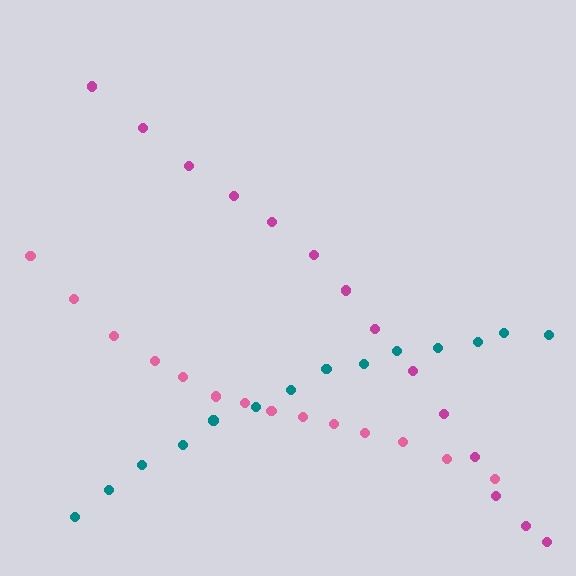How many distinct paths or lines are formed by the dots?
There are 3 distinct paths.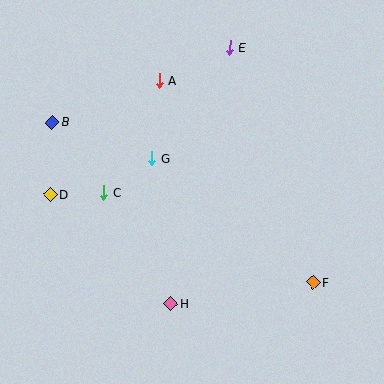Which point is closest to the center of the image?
Point G at (152, 158) is closest to the center.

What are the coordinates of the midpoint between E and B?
The midpoint between E and B is at (141, 85).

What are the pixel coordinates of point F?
Point F is at (313, 283).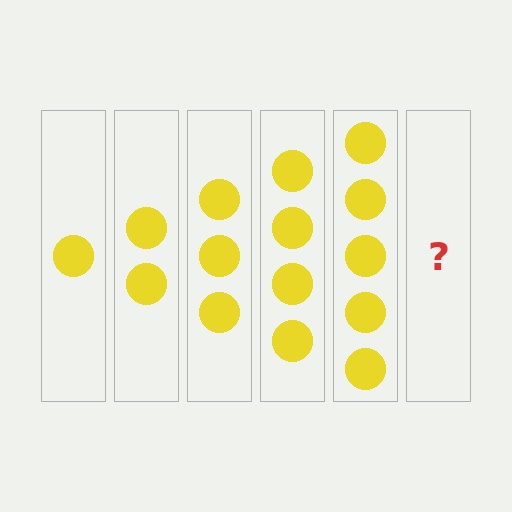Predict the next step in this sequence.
The next step is 6 circles.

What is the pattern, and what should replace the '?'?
The pattern is that each step adds one more circle. The '?' should be 6 circles.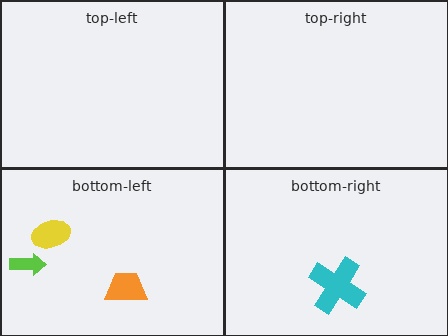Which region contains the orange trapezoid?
The bottom-left region.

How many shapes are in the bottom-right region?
1.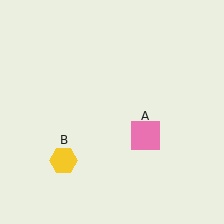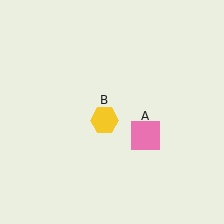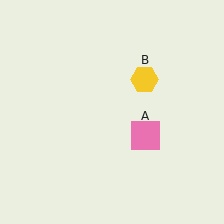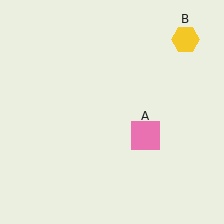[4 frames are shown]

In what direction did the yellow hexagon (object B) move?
The yellow hexagon (object B) moved up and to the right.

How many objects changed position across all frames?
1 object changed position: yellow hexagon (object B).